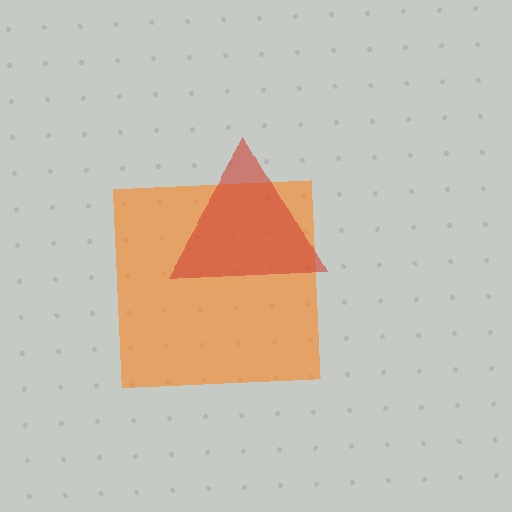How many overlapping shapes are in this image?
There are 2 overlapping shapes in the image.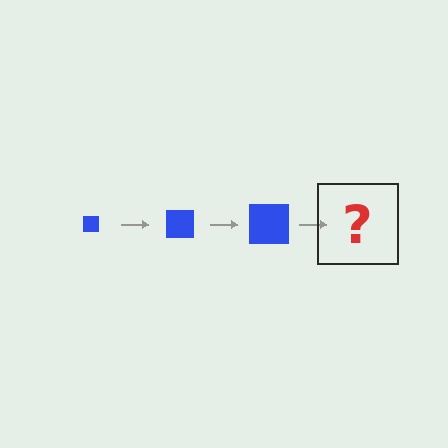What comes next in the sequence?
The next element should be a blue square, larger than the previous one.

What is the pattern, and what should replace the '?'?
The pattern is that the square gets progressively larger each step. The '?' should be a blue square, larger than the previous one.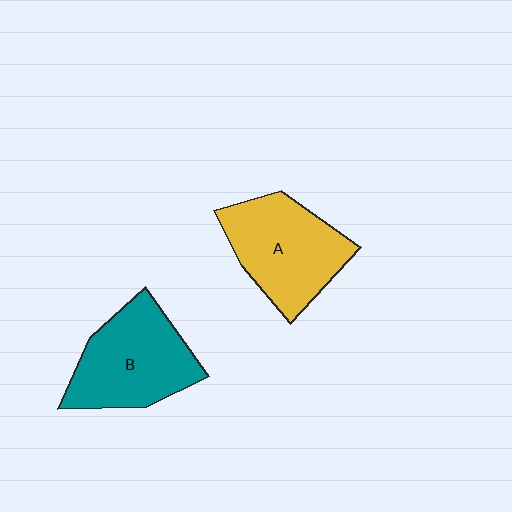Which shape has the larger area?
Shape B (teal).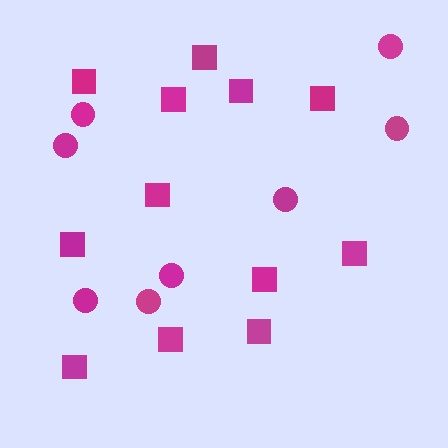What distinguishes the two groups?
There are 2 groups: one group of squares (12) and one group of circles (8).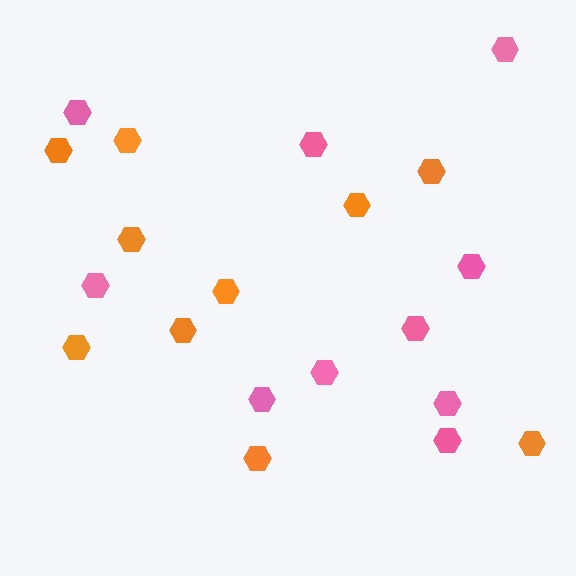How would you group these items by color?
There are 2 groups: one group of orange hexagons (10) and one group of pink hexagons (10).